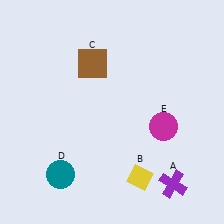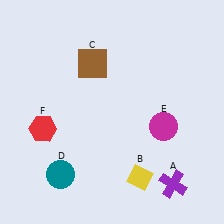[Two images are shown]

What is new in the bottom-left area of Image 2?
A red hexagon (F) was added in the bottom-left area of Image 2.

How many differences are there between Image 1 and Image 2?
There is 1 difference between the two images.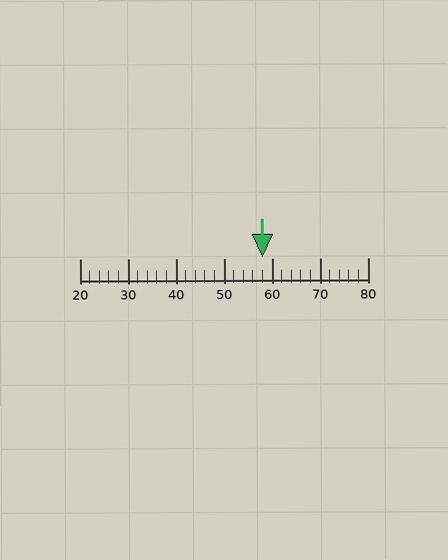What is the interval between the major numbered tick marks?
The major tick marks are spaced 10 units apart.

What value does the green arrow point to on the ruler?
The green arrow points to approximately 58.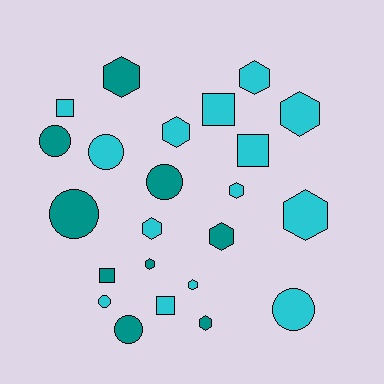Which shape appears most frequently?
Hexagon, with 11 objects.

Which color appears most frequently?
Cyan, with 14 objects.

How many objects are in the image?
There are 23 objects.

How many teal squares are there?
There is 1 teal square.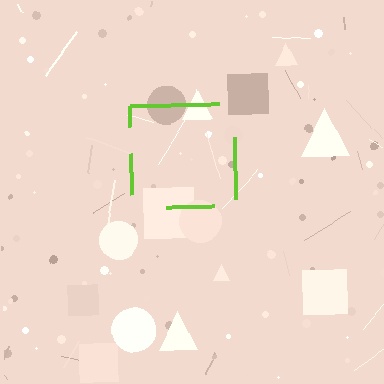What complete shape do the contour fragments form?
The contour fragments form a square.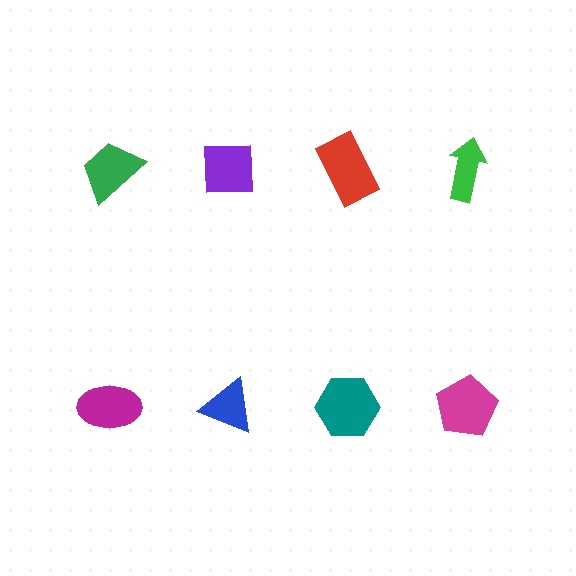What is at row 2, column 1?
A magenta ellipse.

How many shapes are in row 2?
4 shapes.